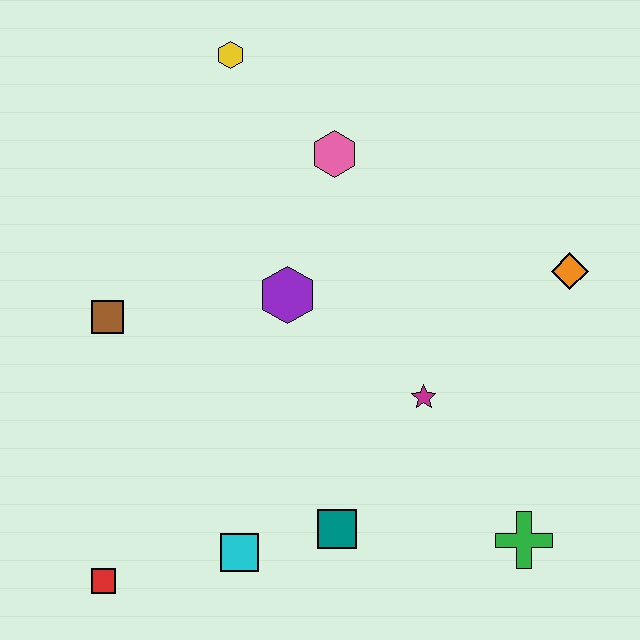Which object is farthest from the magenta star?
The yellow hexagon is farthest from the magenta star.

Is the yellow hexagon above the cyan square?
Yes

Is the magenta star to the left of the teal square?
No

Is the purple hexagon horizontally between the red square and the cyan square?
No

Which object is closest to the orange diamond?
The magenta star is closest to the orange diamond.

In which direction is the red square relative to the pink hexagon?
The red square is below the pink hexagon.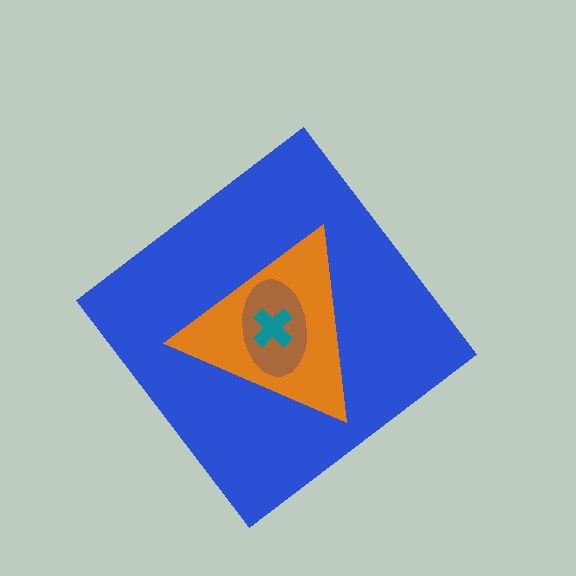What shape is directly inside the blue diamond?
The orange triangle.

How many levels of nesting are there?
4.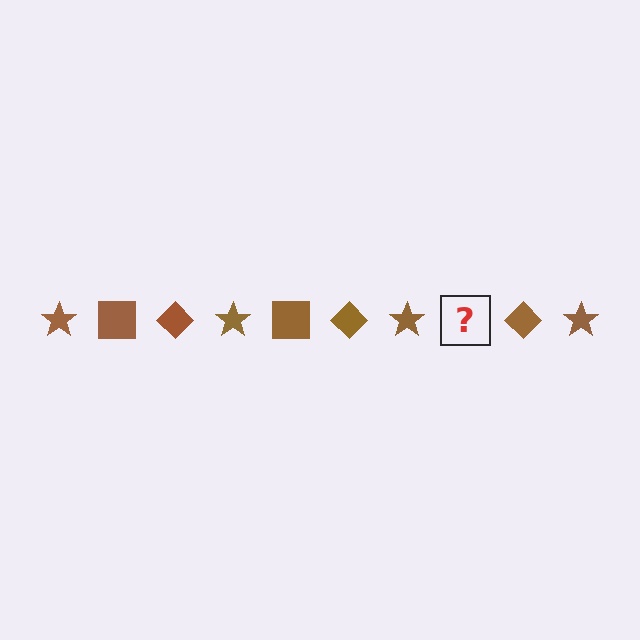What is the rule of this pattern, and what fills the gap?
The rule is that the pattern cycles through star, square, diamond shapes in brown. The gap should be filled with a brown square.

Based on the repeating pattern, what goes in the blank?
The blank should be a brown square.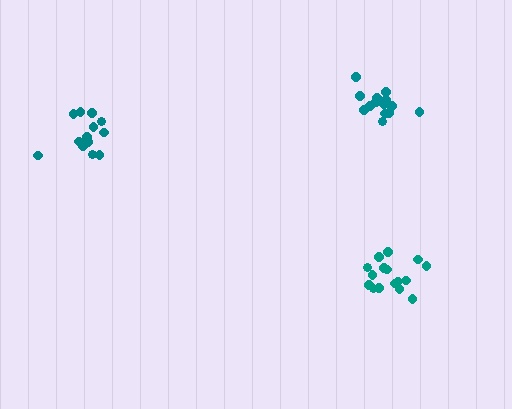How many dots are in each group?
Group 1: 16 dots, Group 2: 13 dots, Group 3: 15 dots (44 total).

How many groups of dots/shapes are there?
There are 3 groups.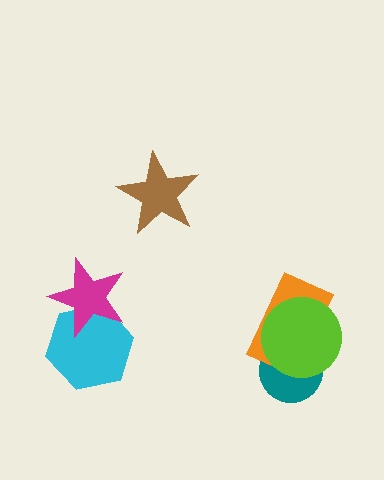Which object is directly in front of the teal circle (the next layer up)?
The orange rectangle is directly in front of the teal circle.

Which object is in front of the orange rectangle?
The lime circle is in front of the orange rectangle.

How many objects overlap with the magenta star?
1 object overlaps with the magenta star.